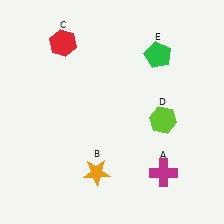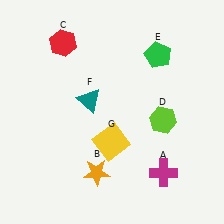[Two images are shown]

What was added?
A teal triangle (F), a yellow square (G) were added in Image 2.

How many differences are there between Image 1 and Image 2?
There are 2 differences between the two images.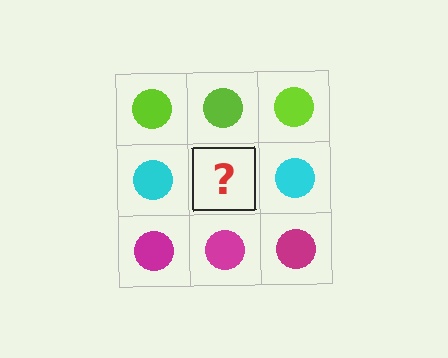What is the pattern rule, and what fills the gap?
The rule is that each row has a consistent color. The gap should be filled with a cyan circle.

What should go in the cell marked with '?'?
The missing cell should contain a cyan circle.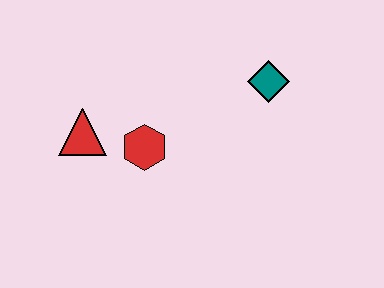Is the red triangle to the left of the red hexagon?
Yes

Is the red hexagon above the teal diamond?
No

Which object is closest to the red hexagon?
The red triangle is closest to the red hexagon.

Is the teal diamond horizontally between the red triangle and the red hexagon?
No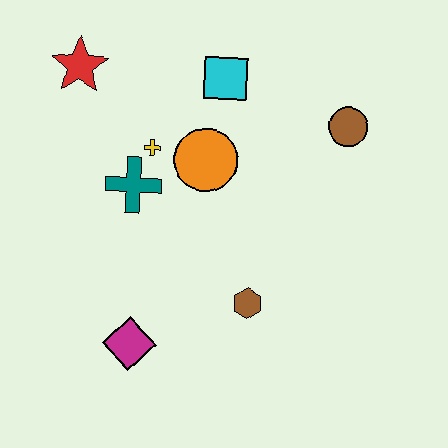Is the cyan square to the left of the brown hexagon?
Yes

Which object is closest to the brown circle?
The cyan square is closest to the brown circle.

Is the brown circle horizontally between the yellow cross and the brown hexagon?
No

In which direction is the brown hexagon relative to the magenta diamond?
The brown hexagon is to the right of the magenta diamond.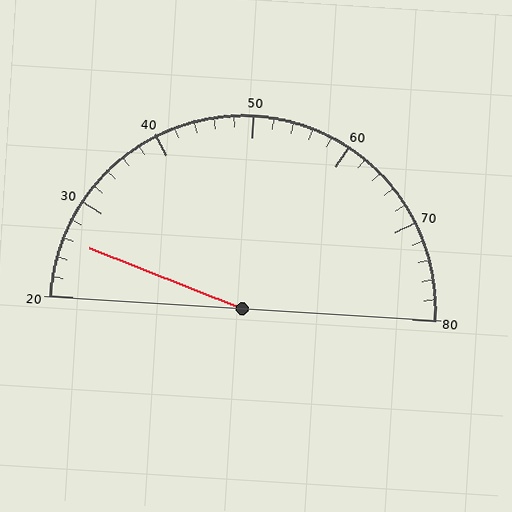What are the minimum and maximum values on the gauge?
The gauge ranges from 20 to 80.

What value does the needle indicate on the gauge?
The needle indicates approximately 26.